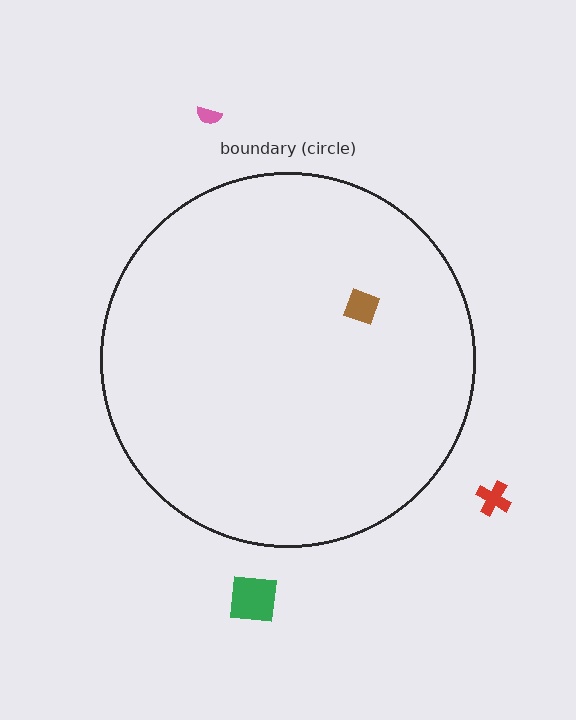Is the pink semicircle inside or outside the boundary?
Outside.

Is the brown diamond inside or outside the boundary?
Inside.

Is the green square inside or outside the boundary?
Outside.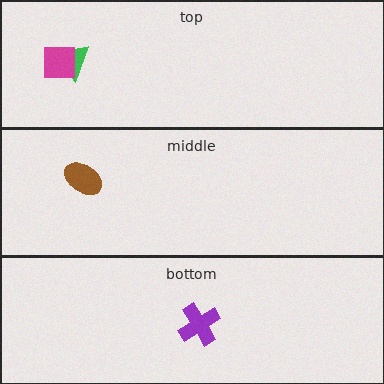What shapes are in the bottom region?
The purple cross.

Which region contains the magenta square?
The top region.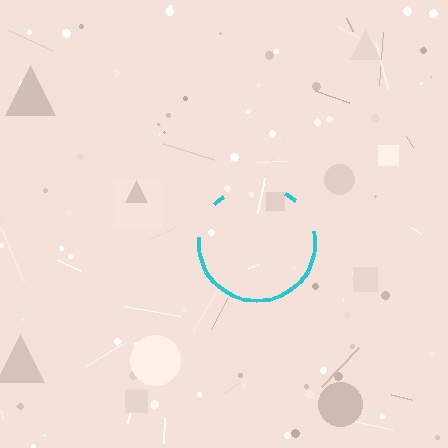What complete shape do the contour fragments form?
The contour fragments form a circle.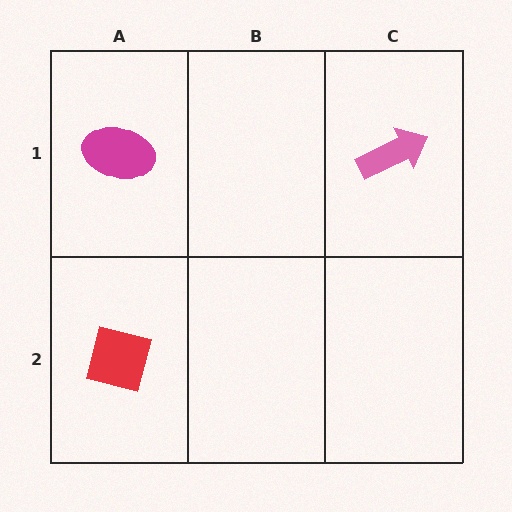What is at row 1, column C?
A pink arrow.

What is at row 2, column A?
A red square.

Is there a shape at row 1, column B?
No, that cell is empty.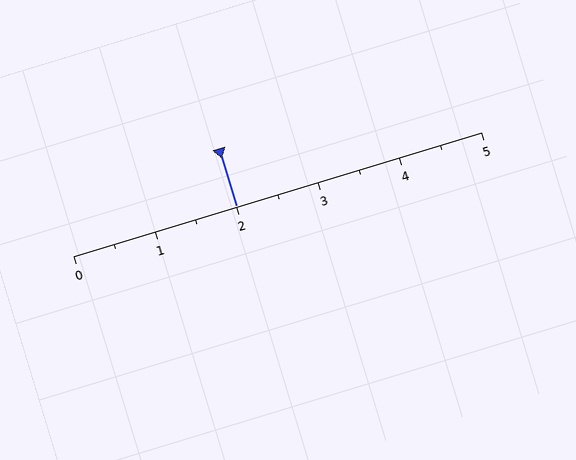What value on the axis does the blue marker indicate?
The marker indicates approximately 2.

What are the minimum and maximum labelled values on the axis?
The axis runs from 0 to 5.